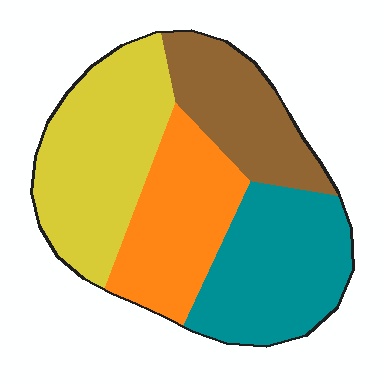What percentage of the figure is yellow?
Yellow takes up between a quarter and a half of the figure.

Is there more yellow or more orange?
Yellow.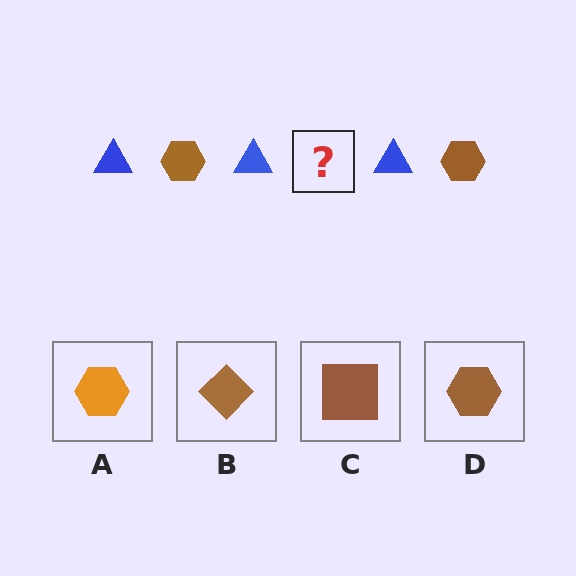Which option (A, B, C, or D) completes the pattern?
D.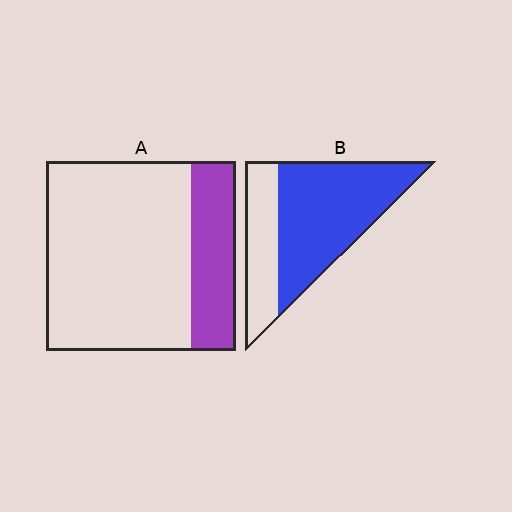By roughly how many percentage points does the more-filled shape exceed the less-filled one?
By roughly 45 percentage points (B over A).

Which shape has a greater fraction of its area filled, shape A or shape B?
Shape B.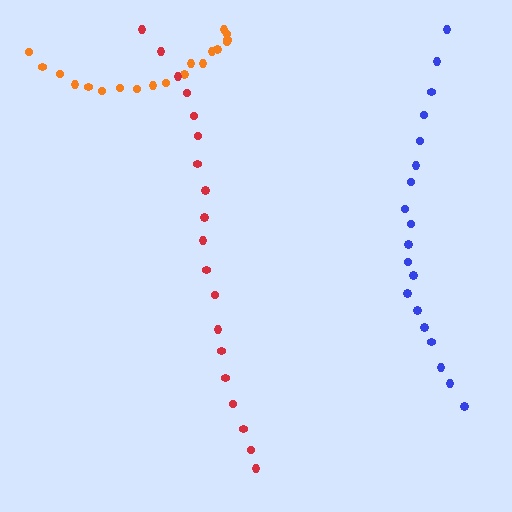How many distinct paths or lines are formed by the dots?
There are 3 distinct paths.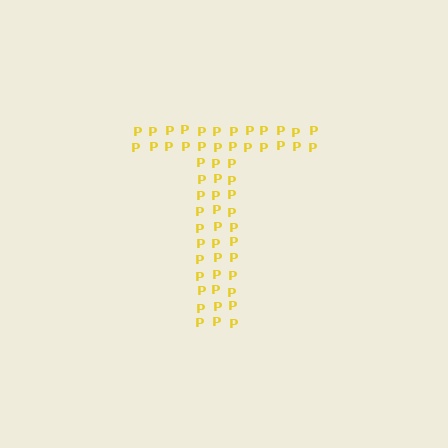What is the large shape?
The large shape is the letter T.